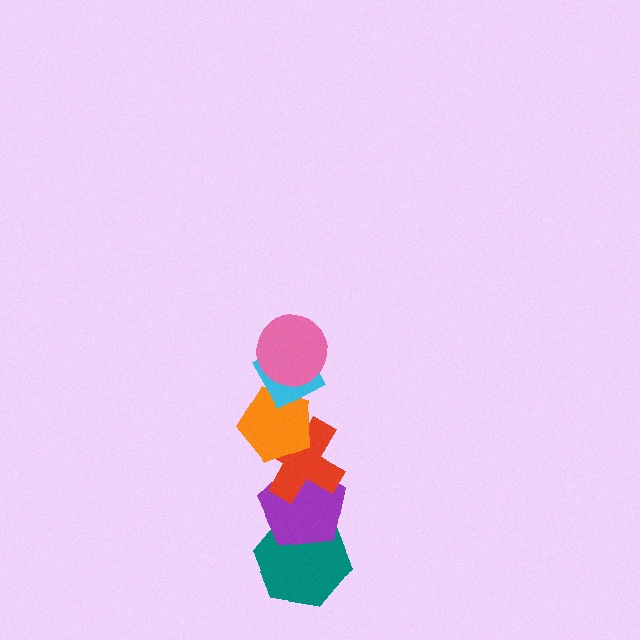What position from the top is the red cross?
The red cross is 4th from the top.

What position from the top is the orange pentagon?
The orange pentagon is 3rd from the top.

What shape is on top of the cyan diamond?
The pink circle is on top of the cyan diamond.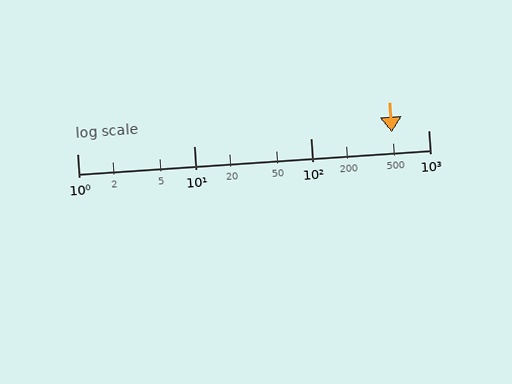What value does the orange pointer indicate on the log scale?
The pointer indicates approximately 490.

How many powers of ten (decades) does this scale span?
The scale spans 3 decades, from 1 to 1000.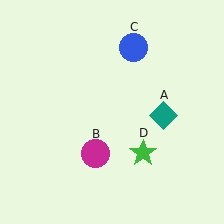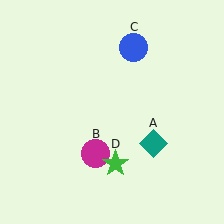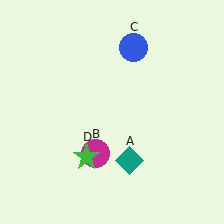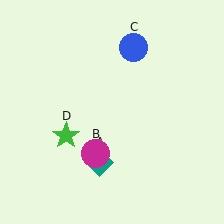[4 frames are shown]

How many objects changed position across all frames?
2 objects changed position: teal diamond (object A), green star (object D).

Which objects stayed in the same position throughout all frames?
Magenta circle (object B) and blue circle (object C) remained stationary.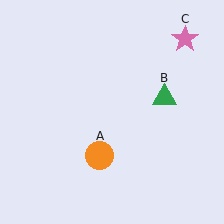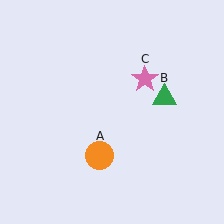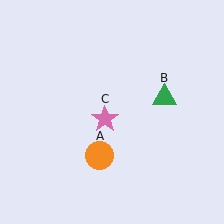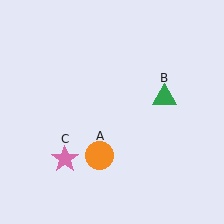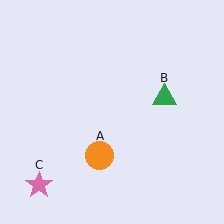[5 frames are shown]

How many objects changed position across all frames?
1 object changed position: pink star (object C).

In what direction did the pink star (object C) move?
The pink star (object C) moved down and to the left.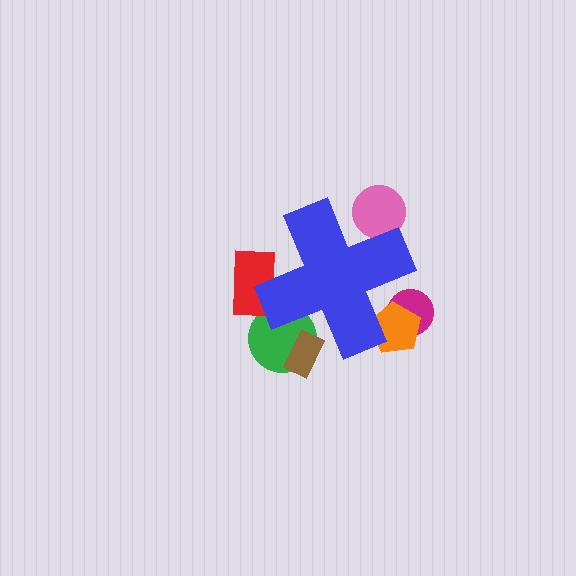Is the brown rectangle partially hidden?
Yes, the brown rectangle is partially hidden behind the blue cross.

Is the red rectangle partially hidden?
Yes, the red rectangle is partially hidden behind the blue cross.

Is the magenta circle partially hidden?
Yes, the magenta circle is partially hidden behind the blue cross.